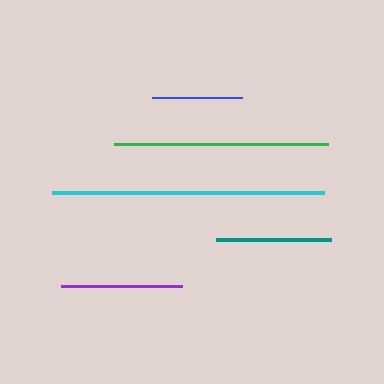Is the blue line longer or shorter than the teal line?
The teal line is longer than the blue line.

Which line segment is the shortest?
The blue line is the shortest at approximately 90 pixels.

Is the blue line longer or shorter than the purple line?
The purple line is longer than the blue line.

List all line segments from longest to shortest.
From longest to shortest: cyan, green, purple, teal, blue.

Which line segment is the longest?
The cyan line is the longest at approximately 272 pixels.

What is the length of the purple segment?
The purple segment is approximately 121 pixels long.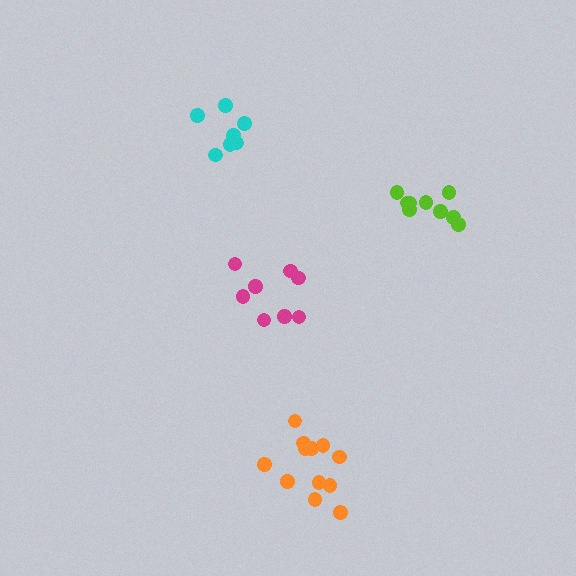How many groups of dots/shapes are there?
There are 4 groups.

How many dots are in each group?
Group 1: 12 dots, Group 2: 7 dots, Group 3: 9 dots, Group 4: 8 dots (36 total).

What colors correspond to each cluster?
The clusters are colored: orange, cyan, lime, magenta.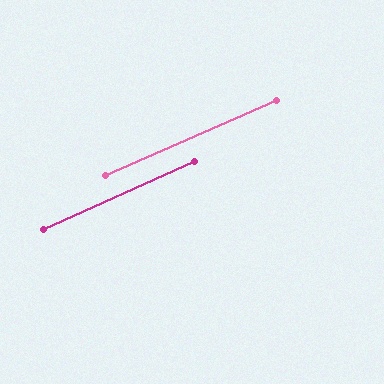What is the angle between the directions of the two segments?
Approximately 1 degree.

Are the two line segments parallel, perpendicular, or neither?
Parallel — their directions differ by only 0.8°.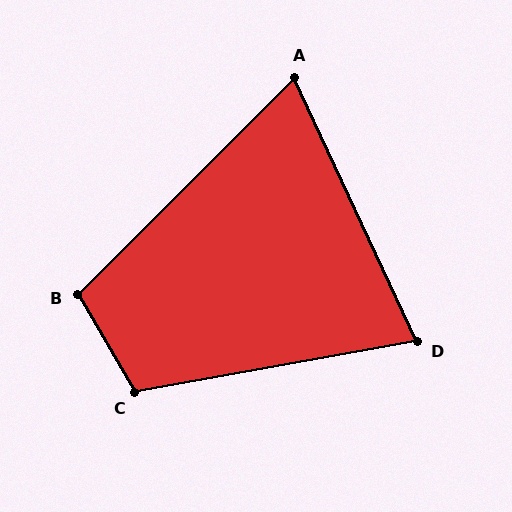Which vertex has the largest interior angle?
C, at approximately 110 degrees.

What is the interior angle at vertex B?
Approximately 105 degrees (obtuse).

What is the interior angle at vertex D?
Approximately 75 degrees (acute).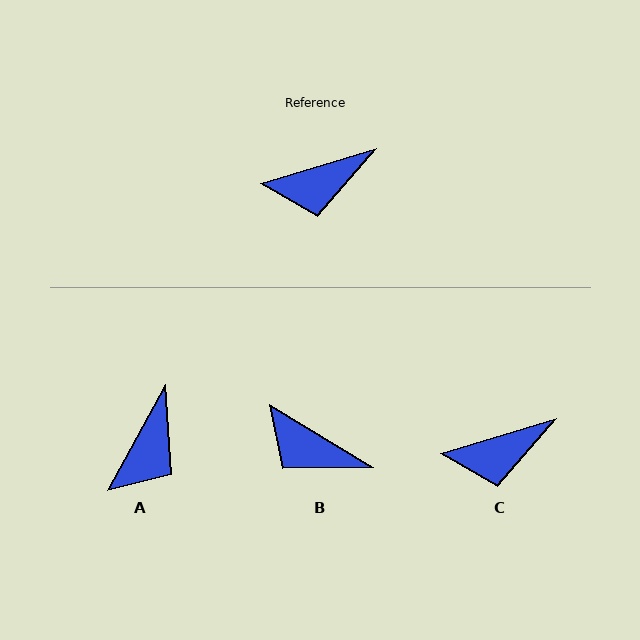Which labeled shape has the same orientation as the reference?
C.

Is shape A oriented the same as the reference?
No, it is off by about 45 degrees.